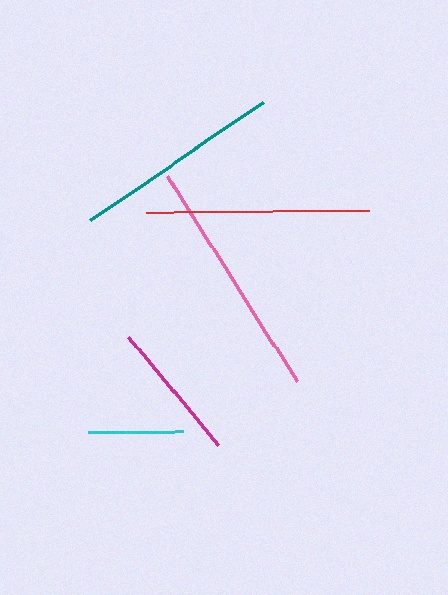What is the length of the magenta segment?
The magenta segment is approximately 140 pixels long.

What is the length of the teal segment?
The teal segment is approximately 209 pixels long.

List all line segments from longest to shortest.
From longest to shortest: pink, red, teal, magenta, cyan.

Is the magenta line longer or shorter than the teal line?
The teal line is longer than the magenta line.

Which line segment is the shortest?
The cyan line is the shortest at approximately 95 pixels.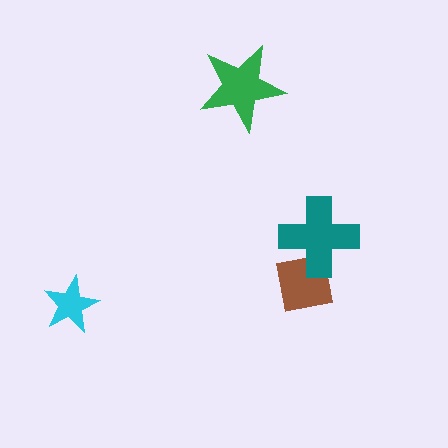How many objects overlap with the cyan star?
0 objects overlap with the cyan star.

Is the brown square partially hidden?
Yes, it is partially covered by another shape.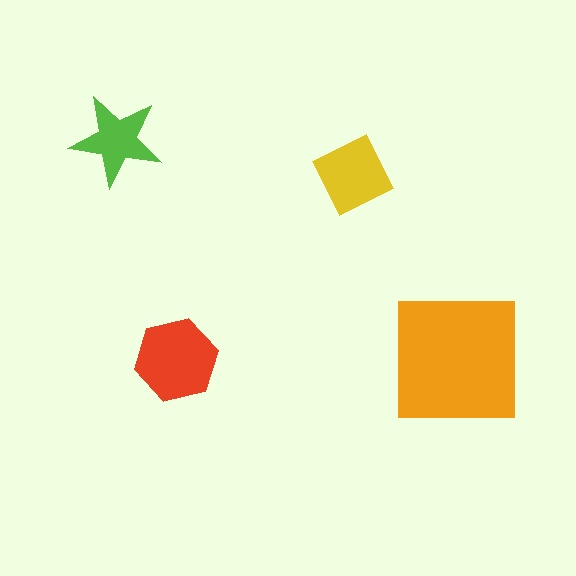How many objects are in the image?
There are 4 objects in the image.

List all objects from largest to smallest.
The orange square, the red hexagon, the yellow diamond, the lime star.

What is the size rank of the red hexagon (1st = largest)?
2nd.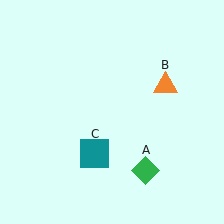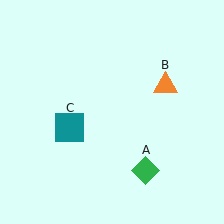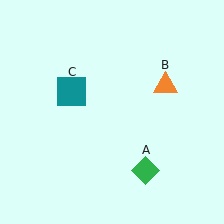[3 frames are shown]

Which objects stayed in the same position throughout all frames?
Green diamond (object A) and orange triangle (object B) remained stationary.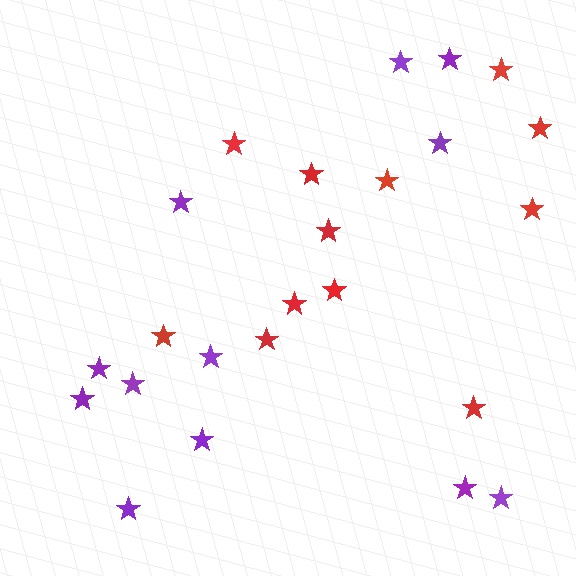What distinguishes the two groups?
There are 2 groups: one group of red stars (12) and one group of purple stars (12).